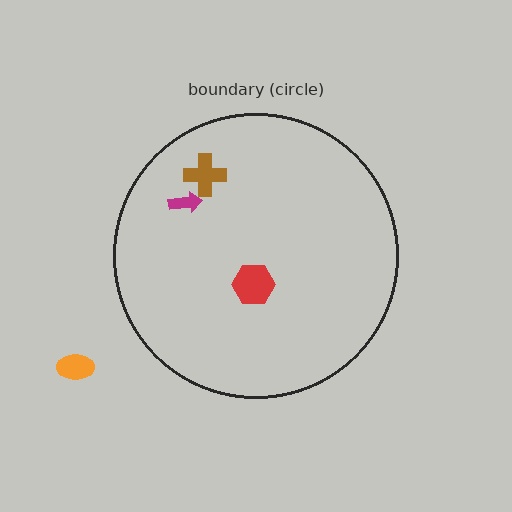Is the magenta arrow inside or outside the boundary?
Inside.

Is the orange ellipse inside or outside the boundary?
Outside.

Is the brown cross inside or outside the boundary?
Inside.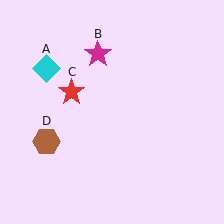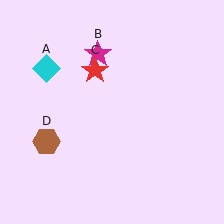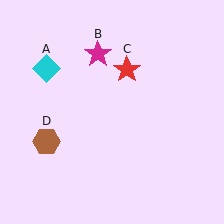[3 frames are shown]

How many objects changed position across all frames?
1 object changed position: red star (object C).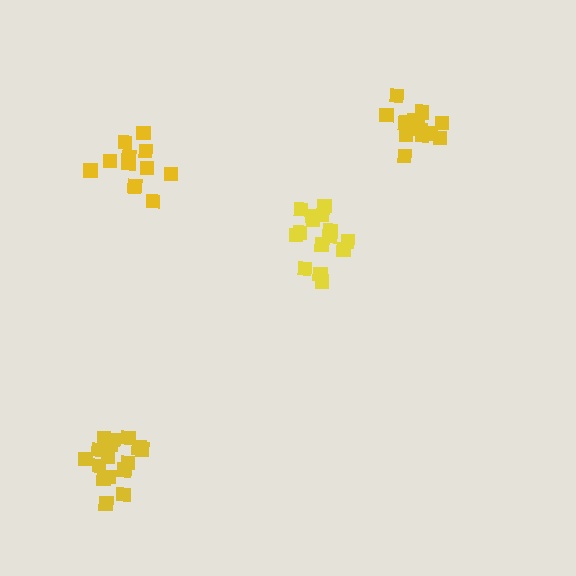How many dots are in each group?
Group 1: 17 dots, Group 2: 15 dots, Group 3: 13 dots, Group 4: 15 dots (60 total).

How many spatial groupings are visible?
There are 4 spatial groupings.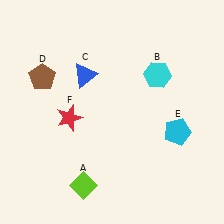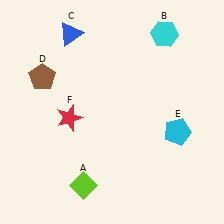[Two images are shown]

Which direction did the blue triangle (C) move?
The blue triangle (C) moved up.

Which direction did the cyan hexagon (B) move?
The cyan hexagon (B) moved up.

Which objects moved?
The objects that moved are: the cyan hexagon (B), the blue triangle (C).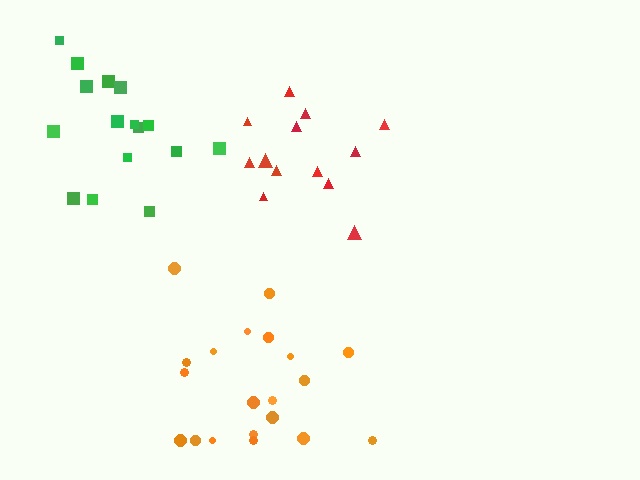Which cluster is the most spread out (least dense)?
Orange.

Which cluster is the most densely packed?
Green.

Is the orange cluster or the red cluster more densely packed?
Red.